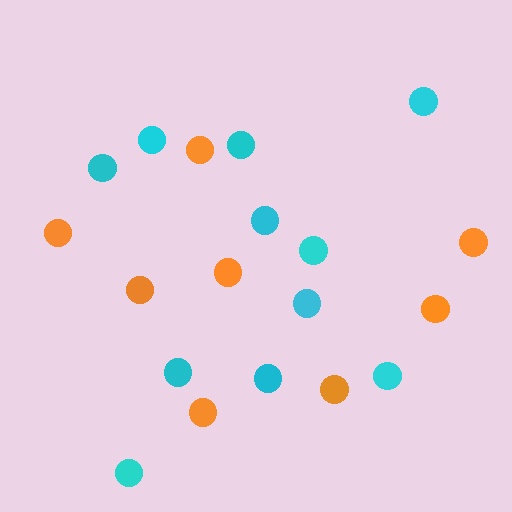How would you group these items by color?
There are 2 groups: one group of orange circles (8) and one group of cyan circles (11).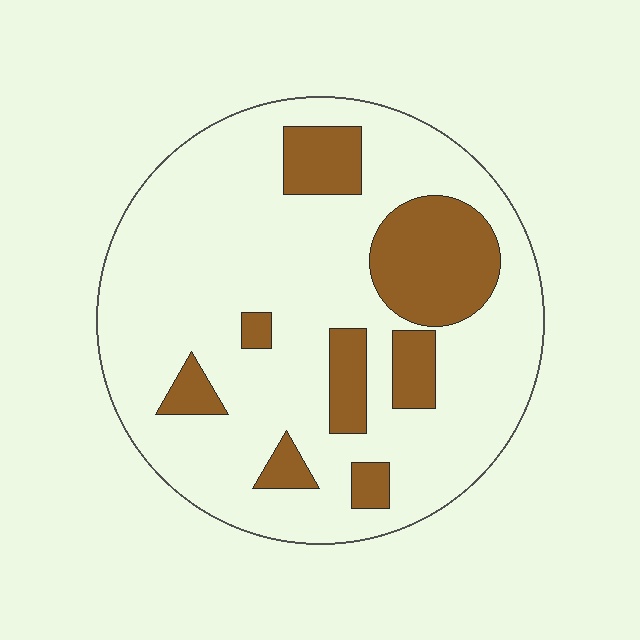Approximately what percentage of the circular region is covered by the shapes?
Approximately 20%.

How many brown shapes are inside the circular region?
8.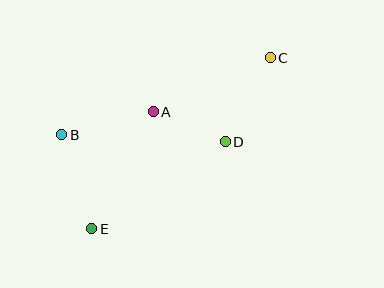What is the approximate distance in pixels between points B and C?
The distance between B and C is approximately 223 pixels.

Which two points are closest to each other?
Points A and D are closest to each other.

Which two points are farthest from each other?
Points C and E are farthest from each other.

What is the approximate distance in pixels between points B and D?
The distance between B and D is approximately 164 pixels.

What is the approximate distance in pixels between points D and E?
The distance between D and E is approximately 159 pixels.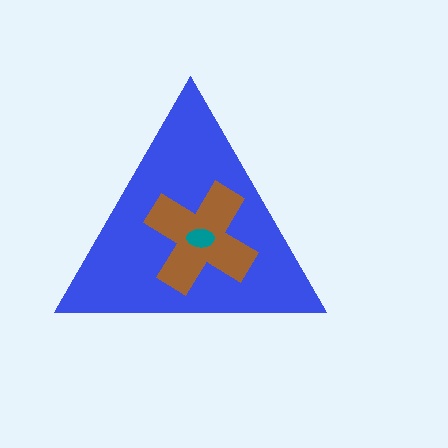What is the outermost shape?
The blue triangle.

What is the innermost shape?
The teal ellipse.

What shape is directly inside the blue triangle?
The brown cross.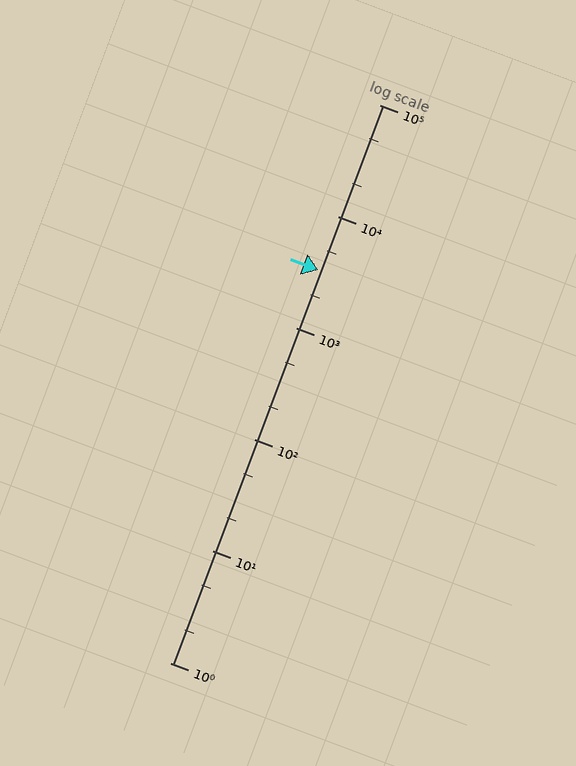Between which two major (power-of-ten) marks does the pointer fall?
The pointer is between 1000 and 10000.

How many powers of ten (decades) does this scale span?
The scale spans 5 decades, from 1 to 100000.